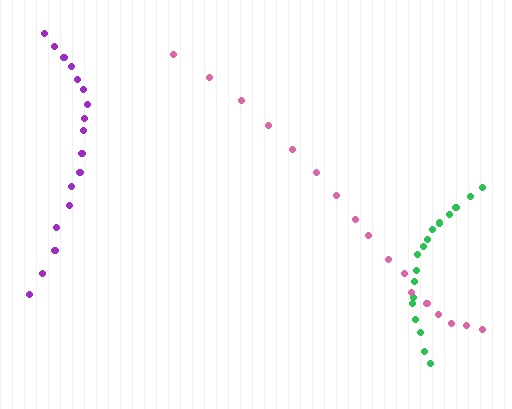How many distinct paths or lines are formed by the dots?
There are 3 distinct paths.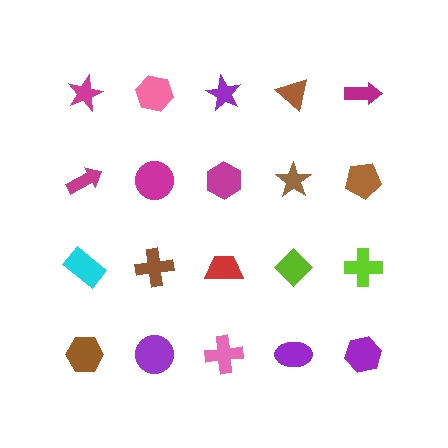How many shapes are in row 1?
5 shapes.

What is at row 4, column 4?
A purple ellipse.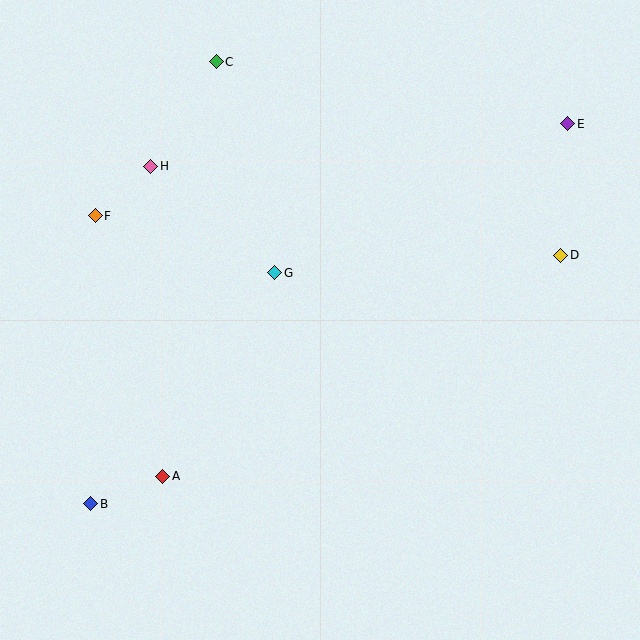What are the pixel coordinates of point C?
Point C is at (216, 62).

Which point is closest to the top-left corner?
Point H is closest to the top-left corner.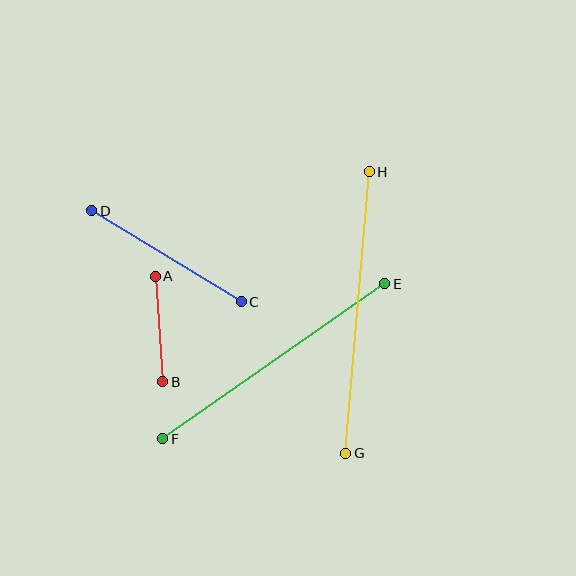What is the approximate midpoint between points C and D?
The midpoint is at approximately (166, 256) pixels.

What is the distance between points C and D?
The distance is approximately 175 pixels.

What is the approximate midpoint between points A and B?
The midpoint is at approximately (159, 329) pixels.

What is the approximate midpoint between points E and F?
The midpoint is at approximately (274, 361) pixels.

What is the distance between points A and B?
The distance is approximately 106 pixels.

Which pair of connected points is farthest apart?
Points G and H are farthest apart.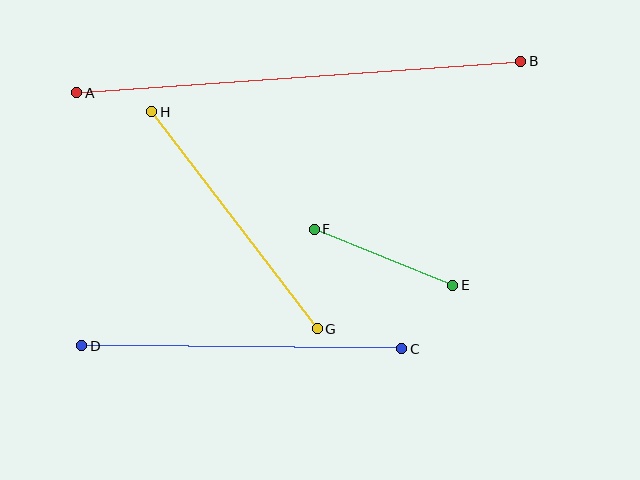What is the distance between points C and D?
The distance is approximately 320 pixels.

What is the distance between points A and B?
The distance is approximately 445 pixels.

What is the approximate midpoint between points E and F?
The midpoint is at approximately (383, 257) pixels.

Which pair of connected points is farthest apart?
Points A and B are farthest apart.